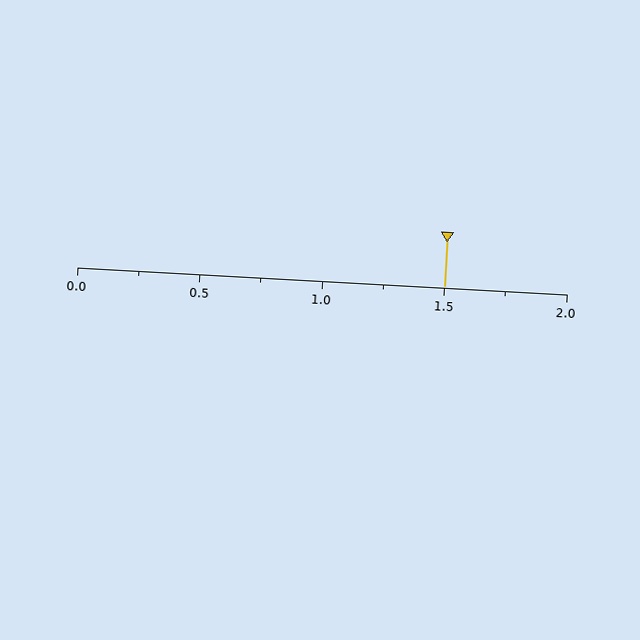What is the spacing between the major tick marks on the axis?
The major ticks are spaced 0.5 apart.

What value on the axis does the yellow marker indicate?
The marker indicates approximately 1.5.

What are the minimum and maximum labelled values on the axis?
The axis runs from 0.0 to 2.0.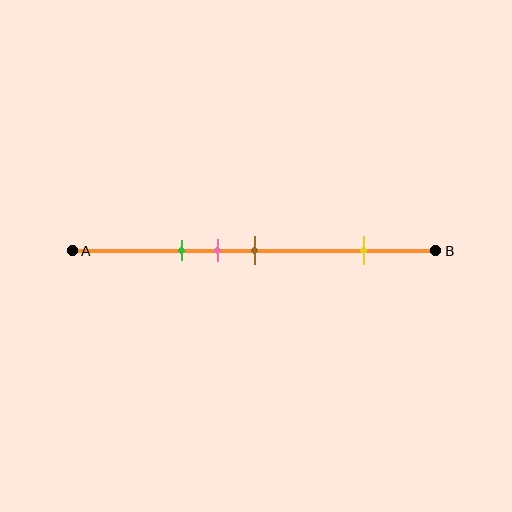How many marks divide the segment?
There are 4 marks dividing the segment.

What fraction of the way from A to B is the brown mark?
The brown mark is approximately 50% (0.5) of the way from A to B.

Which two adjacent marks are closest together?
The pink and brown marks are the closest adjacent pair.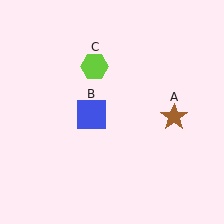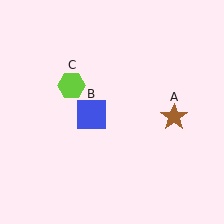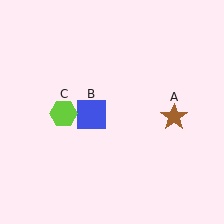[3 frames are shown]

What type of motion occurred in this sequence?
The lime hexagon (object C) rotated counterclockwise around the center of the scene.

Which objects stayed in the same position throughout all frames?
Brown star (object A) and blue square (object B) remained stationary.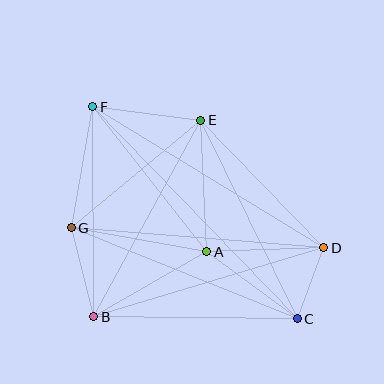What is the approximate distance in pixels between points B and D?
The distance between B and D is approximately 240 pixels.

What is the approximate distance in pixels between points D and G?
The distance between D and G is approximately 253 pixels.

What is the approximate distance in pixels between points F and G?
The distance between F and G is approximately 123 pixels.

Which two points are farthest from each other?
Points C and F are farthest from each other.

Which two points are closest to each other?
Points C and D are closest to each other.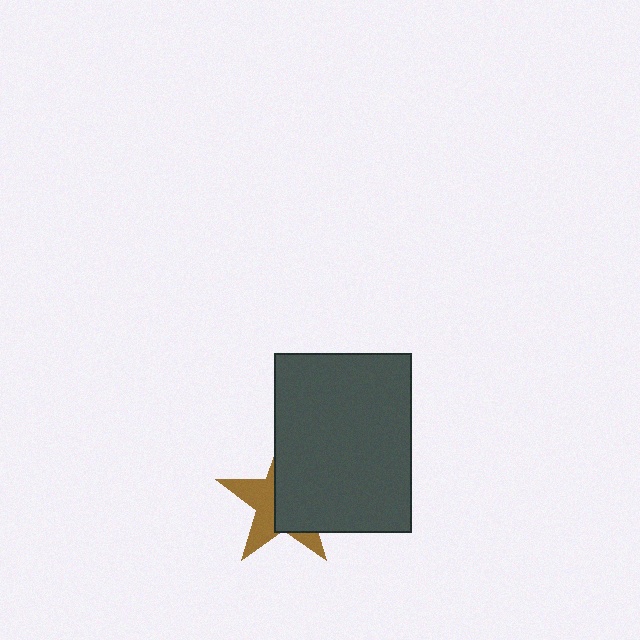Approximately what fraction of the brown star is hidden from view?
Roughly 58% of the brown star is hidden behind the dark gray rectangle.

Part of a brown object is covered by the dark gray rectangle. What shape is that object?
It is a star.